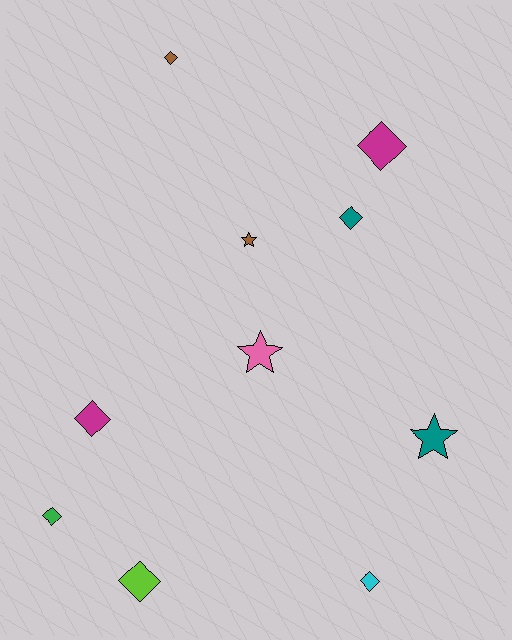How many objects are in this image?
There are 10 objects.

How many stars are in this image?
There are 3 stars.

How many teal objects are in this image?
There are 2 teal objects.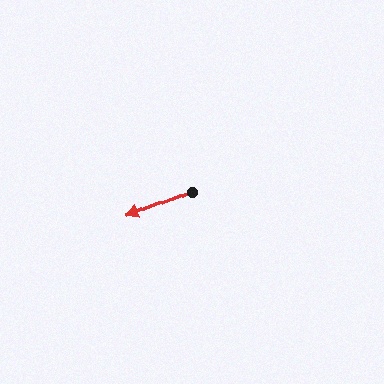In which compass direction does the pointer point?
West.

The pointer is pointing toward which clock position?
Roughly 8 o'clock.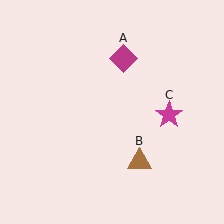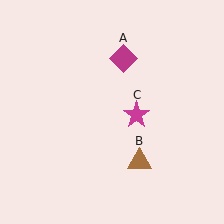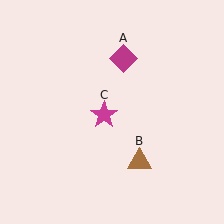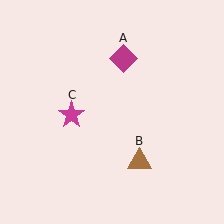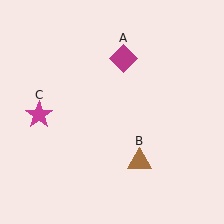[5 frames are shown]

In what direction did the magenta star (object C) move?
The magenta star (object C) moved left.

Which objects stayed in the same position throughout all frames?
Magenta diamond (object A) and brown triangle (object B) remained stationary.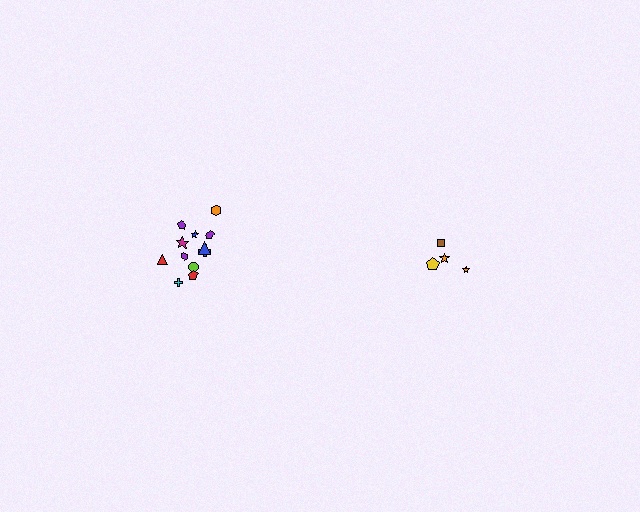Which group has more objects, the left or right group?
The left group.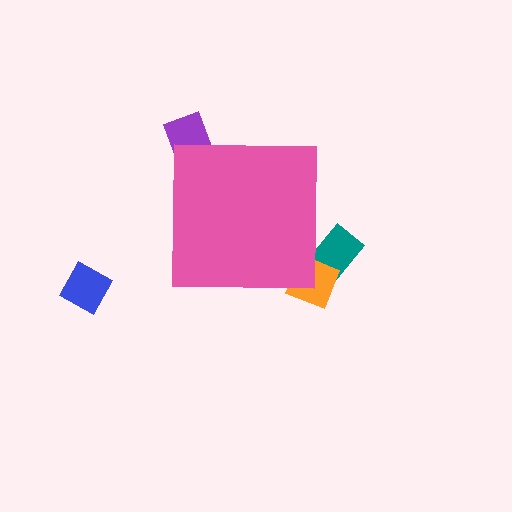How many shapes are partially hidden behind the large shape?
3 shapes are partially hidden.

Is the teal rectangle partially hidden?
Yes, the teal rectangle is partially hidden behind the pink square.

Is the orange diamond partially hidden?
Yes, the orange diamond is partially hidden behind the pink square.